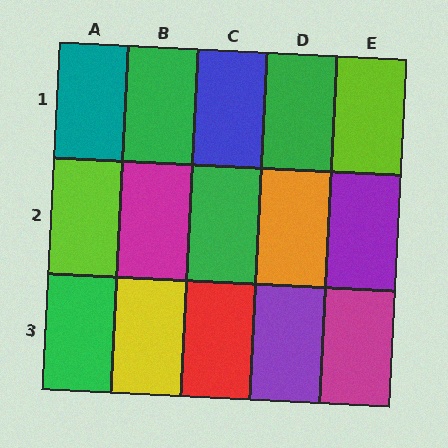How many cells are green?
4 cells are green.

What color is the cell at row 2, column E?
Purple.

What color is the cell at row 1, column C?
Blue.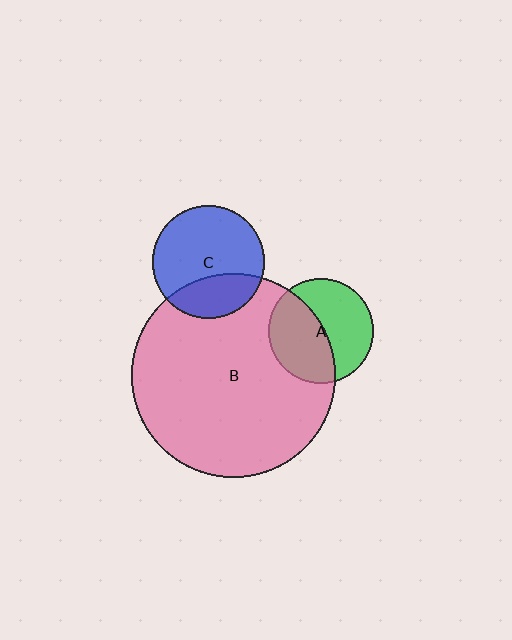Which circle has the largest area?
Circle B (pink).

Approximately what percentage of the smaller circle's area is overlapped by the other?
Approximately 30%.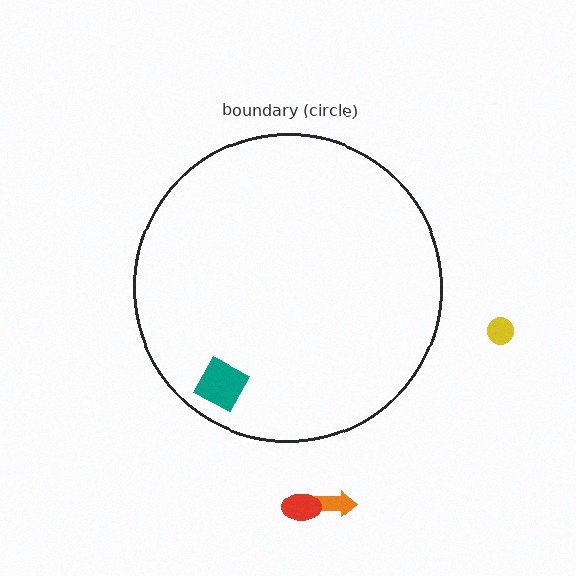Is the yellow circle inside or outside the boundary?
Outside.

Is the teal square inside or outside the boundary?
Inside.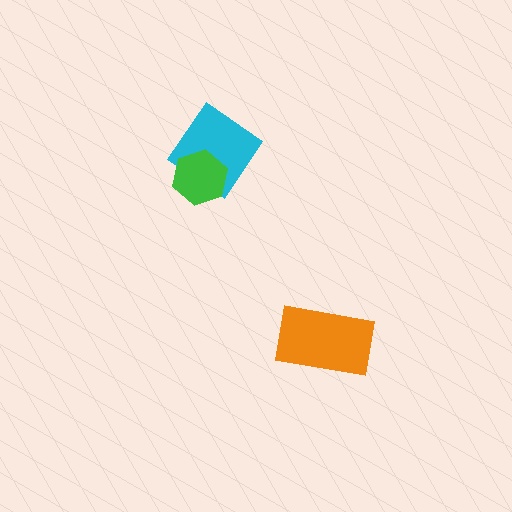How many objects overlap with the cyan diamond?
1 object overlaps with the cyan diamond.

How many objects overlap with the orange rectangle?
0 objects overlap with the orange rectangle.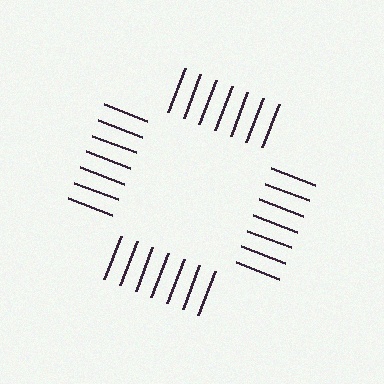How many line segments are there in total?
28 — 7 along each of the 4 edges.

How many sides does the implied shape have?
4 sides — the line-ends trace a square.